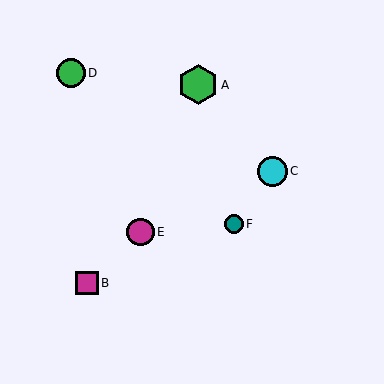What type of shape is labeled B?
Shape B is a magenta square.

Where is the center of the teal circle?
The center of the teal circle is at (234, 224).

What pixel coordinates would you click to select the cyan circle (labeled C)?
Click at (273, 171) to select the cyan circle C.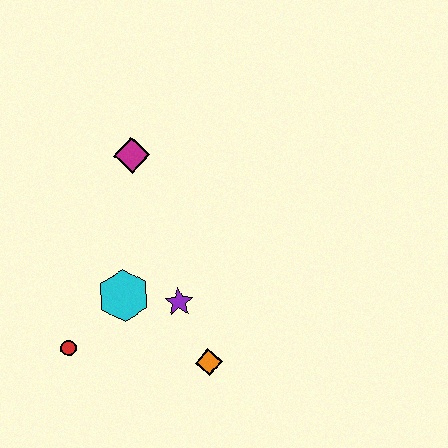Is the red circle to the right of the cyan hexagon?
No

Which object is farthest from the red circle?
The magenta diamond is farthest from the red circle.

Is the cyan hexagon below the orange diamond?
No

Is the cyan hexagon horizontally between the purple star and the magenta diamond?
No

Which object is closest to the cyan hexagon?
The purple star is closest to the cyan hexagon.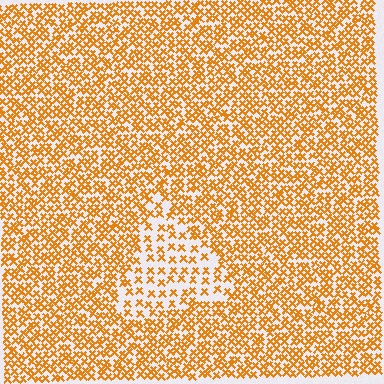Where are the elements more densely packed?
The elements are more densely packed outside the triangle boundary.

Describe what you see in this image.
The image contains small orange elements arranged at two different densities. A triangle-shaped region is visible where the elements are less densely packed than the surrounding area.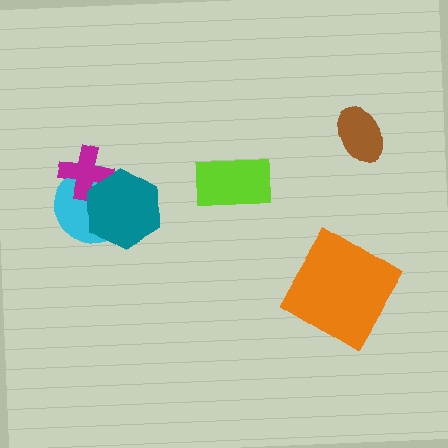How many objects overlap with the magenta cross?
2 objects overlap with the magenta cross.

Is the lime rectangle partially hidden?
No, no other shape covers it.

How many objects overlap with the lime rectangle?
0 objects overlap with the lime rectangle.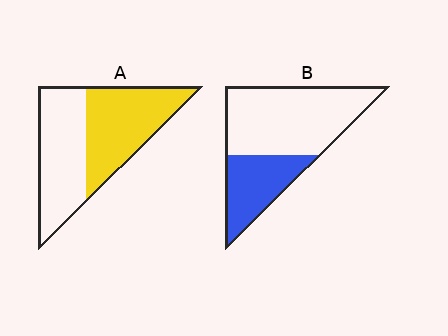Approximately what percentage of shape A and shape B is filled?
A is approximately 50% and B is approximately 35%.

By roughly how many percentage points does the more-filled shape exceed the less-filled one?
By roughly 15 percentage points (A over B).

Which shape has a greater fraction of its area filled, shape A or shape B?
Shape A.